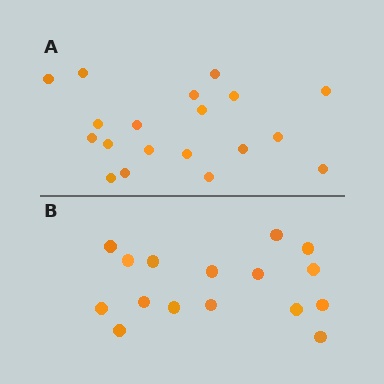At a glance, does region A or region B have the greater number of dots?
Region A (the top region) has more dots.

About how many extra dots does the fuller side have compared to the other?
Region A has just a few more — roughly 2 or 3 more dots than region B.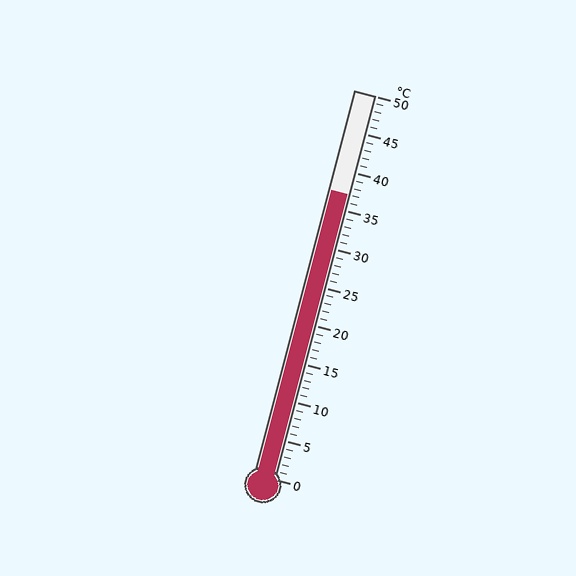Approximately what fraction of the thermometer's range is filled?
The thermometer is filled to approximately 75% of its range.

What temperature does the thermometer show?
The thermometer shows approximately 37°C.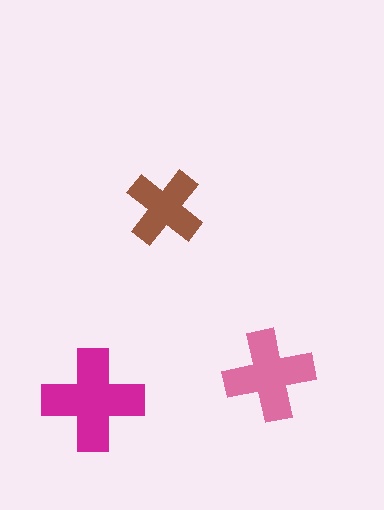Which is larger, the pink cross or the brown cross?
The pink one.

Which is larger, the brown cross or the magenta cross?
The magenta one.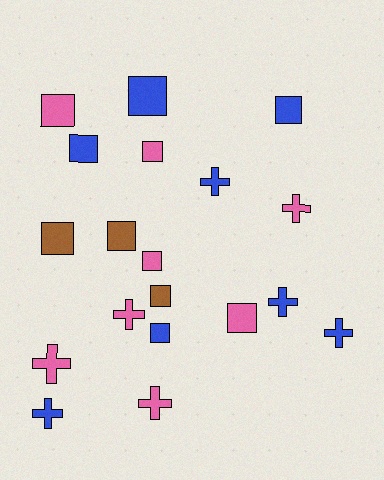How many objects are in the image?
There are 19 objects.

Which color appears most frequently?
Pink, with 8 objects.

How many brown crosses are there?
There are no brown crosses.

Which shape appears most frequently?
Square, with 11 objects.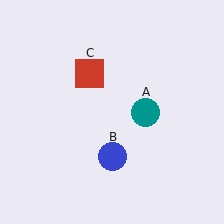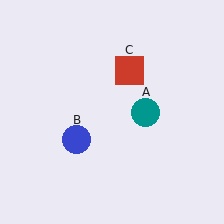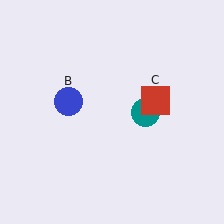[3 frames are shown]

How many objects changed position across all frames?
2 objects changed position: blue circle (object B), red square (object C).